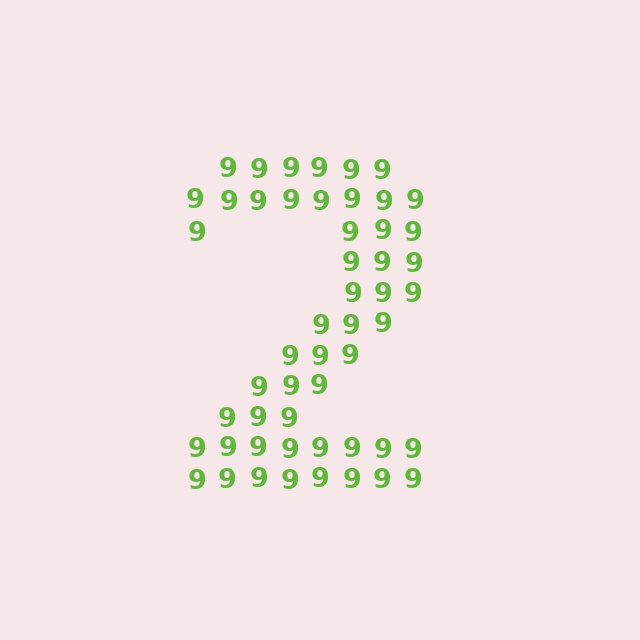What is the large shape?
The large shape is the digit 2.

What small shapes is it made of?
It is made of small digit 9's.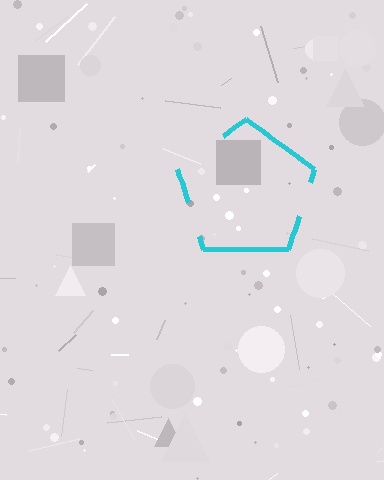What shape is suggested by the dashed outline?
The dashed outline suggests a pentagon.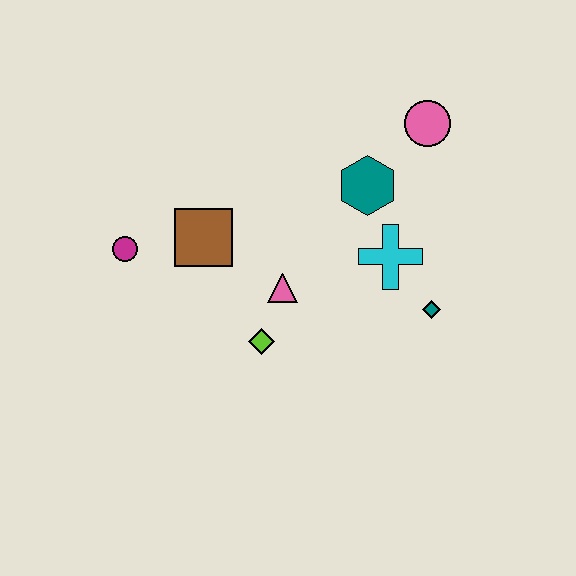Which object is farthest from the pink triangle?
The pink circle is farthest from the pink triangle.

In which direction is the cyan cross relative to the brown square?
The cyan cross is to the right of the brown square.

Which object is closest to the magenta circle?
The brown square is closest to the magenta circle.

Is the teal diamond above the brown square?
No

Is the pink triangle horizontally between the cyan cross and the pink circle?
No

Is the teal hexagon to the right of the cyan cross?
No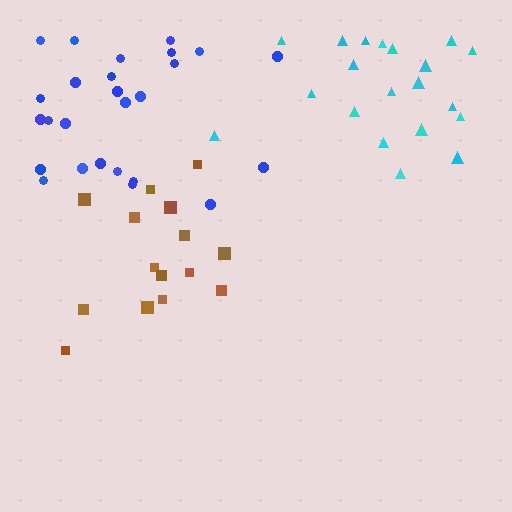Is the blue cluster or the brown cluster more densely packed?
Blue.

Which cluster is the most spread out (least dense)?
Brown.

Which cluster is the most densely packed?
Cyan.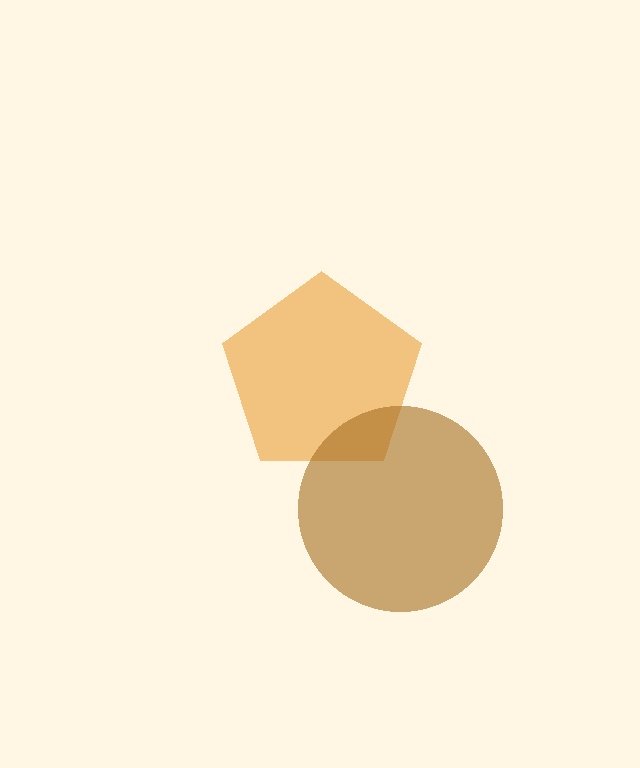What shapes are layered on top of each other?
The layered shapes are: an orange pentagon, a brown circle.